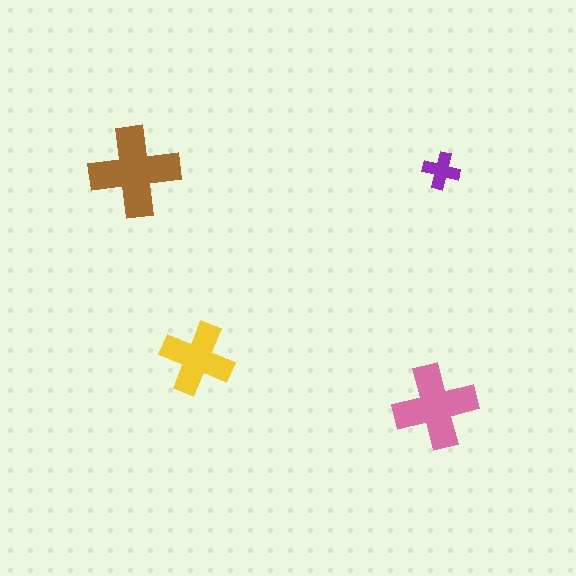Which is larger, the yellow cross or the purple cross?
The yellow one.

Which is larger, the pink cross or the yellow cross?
The pink one.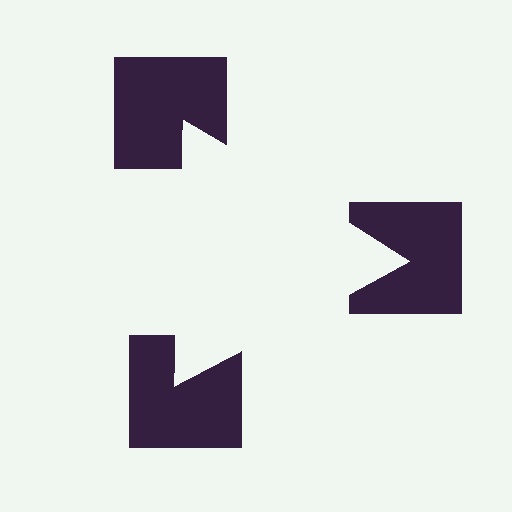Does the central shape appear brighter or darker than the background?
It typically appears slightly brighter than the background, even though no actual brightness change is drawn.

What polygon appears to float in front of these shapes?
An illusory triangle — its edges are inferred from the aligned wedge cuts in the notched squares, not physically drawn.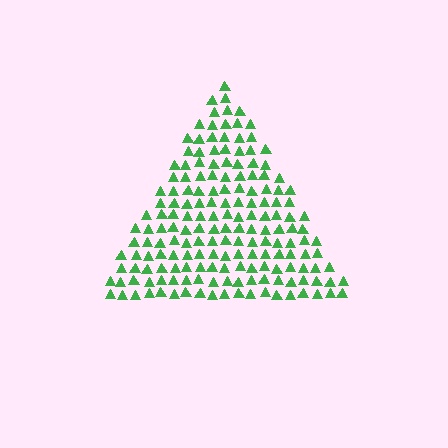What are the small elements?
The small elements are triangles.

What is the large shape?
The large shape is a triangle.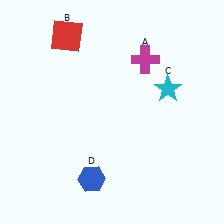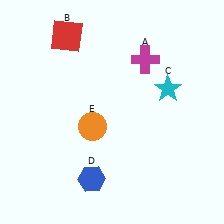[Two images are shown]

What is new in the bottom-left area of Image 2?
An orange circle (E) was added in the bottom-left area of Image 2.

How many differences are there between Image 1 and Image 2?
There is 1 difference between the two images.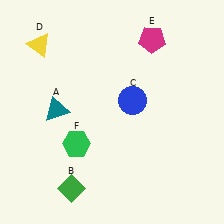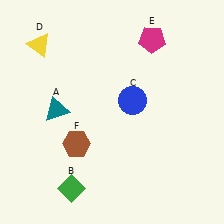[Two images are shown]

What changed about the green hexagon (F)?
In Image 1, F is green. In Image 2, it changed to brown.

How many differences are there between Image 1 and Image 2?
There is 1 difference between the two images.